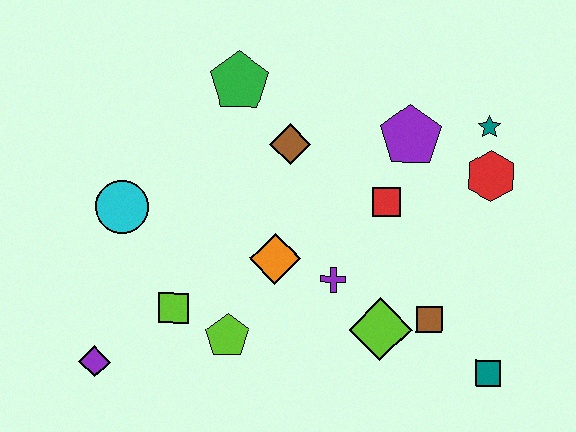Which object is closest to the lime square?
The lime pentagon is closest to the lime square.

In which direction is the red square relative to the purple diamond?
The red square is to the right of the purple diamond.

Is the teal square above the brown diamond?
No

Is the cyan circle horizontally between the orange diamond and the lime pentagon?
No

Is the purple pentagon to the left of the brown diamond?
No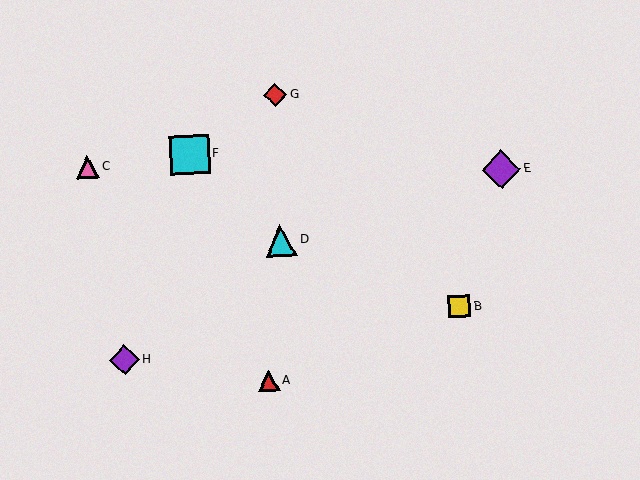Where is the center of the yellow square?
The center of the yellow square is at (459, 306).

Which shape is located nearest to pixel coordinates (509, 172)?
The purple diamond (labeled E) at (501, 169) is nearest to that location.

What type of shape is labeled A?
Shape A is a red triangle.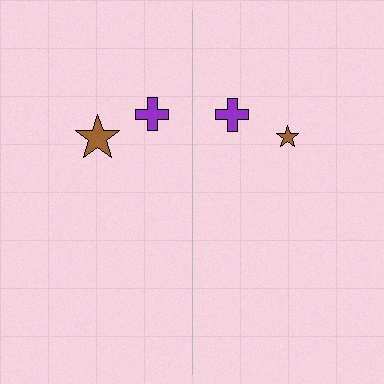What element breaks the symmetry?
The brown star on the right side has a different size than its mirror counterpart.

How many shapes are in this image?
There are 4 shapes in this image.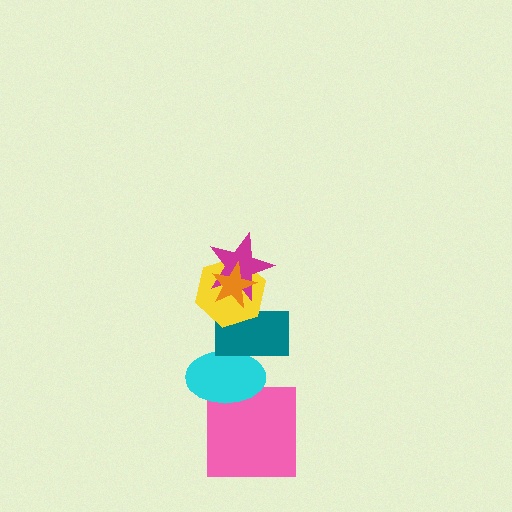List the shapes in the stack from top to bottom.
From top to bottom: the orange star, the magenta star, the yellow hexagon, the teal rectangle, the cyan ellipse, the pink square.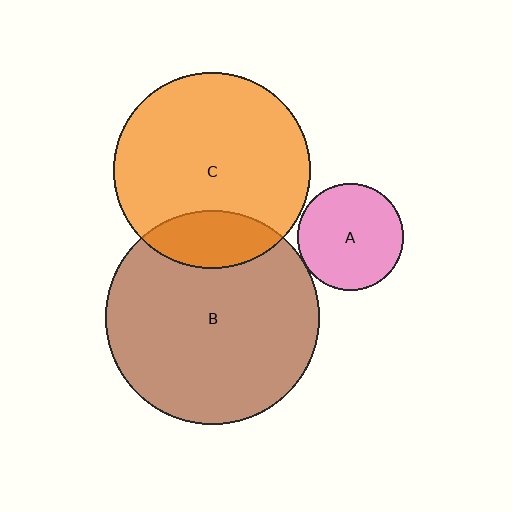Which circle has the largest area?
Circle B (brown).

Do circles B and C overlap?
Yes.